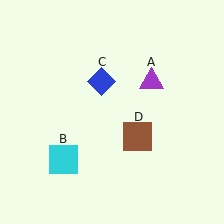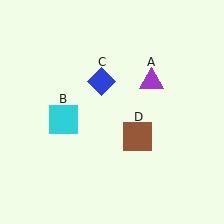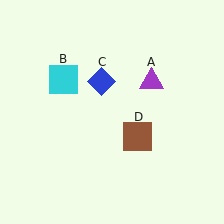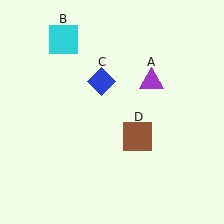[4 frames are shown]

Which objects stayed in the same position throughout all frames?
Purple triangle (object A) and blue diamond (object C) and brown square (object D) remained stationary.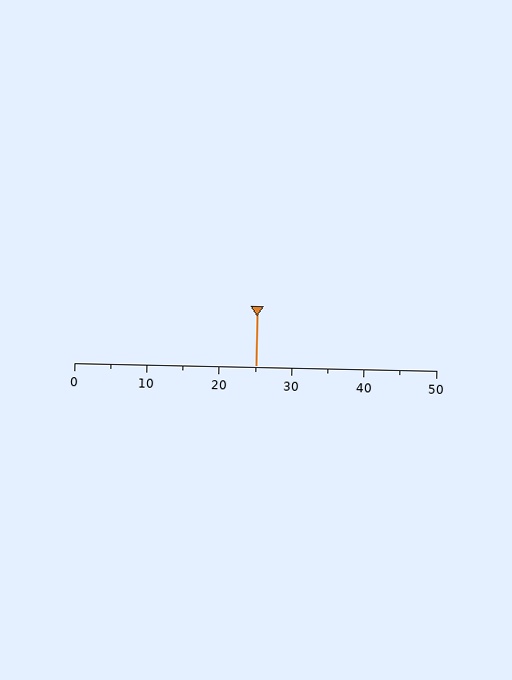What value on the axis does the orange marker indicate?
The marker indicates approximately 25.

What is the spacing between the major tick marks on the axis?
The major ticks are spaced 10 apart.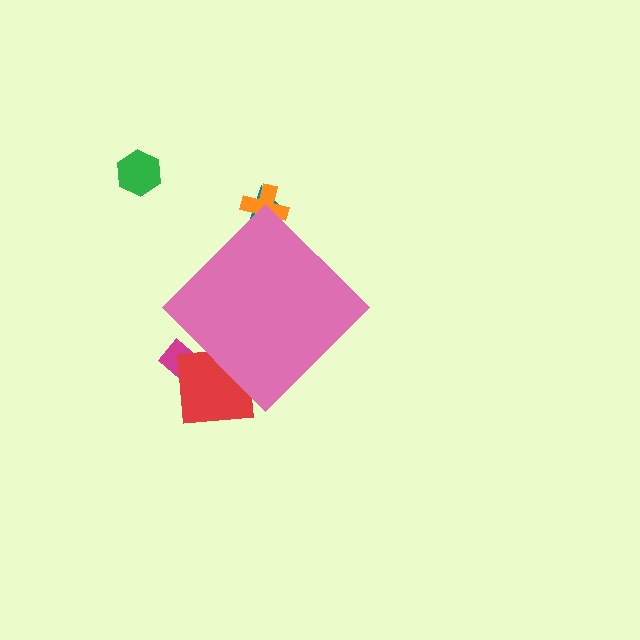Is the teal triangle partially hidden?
Yes, the teal triangle is partially hidden behind the pink diamond.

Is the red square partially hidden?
Yes, the red square is partially hidden behind the pink diamond.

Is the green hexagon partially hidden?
No, the green hexagon is fully visible.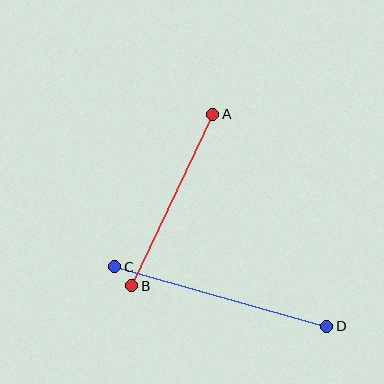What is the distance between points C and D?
The distance is approximately 221 pixels.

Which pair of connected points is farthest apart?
Points C and D are farthest apart.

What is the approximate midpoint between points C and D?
The midpoint is at approximately (221, 297) pixels.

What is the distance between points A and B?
The distance is approximately 190 pixels.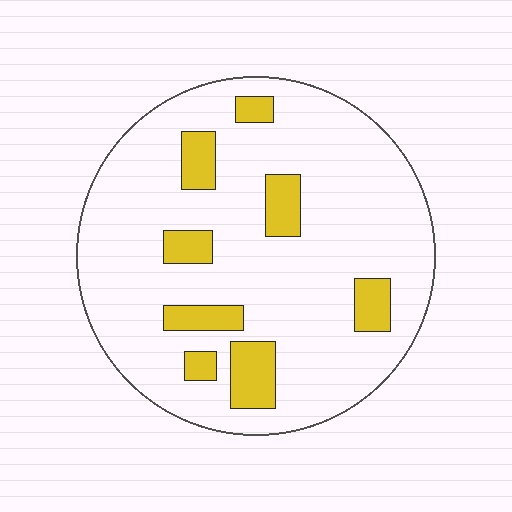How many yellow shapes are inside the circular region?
8.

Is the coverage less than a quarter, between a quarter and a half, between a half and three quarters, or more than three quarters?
Less than a quarter.